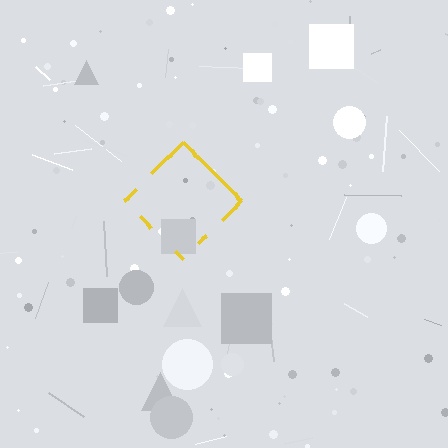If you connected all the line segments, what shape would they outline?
They would outline a diamond.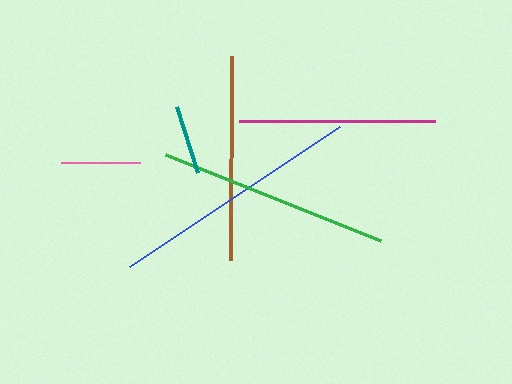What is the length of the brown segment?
The brown segment is approximately 205 pixels long.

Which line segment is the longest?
The blue line is the longest at approximately 253 pixels.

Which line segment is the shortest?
The teal line is the shortest at approximately 69 pixels.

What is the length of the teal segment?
The teal segment is approximately 69 pixels long.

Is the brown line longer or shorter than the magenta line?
The brown line is longer than the magenta line.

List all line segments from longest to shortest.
From longest to shortest: blue, green, brown, magenta, pink, teal.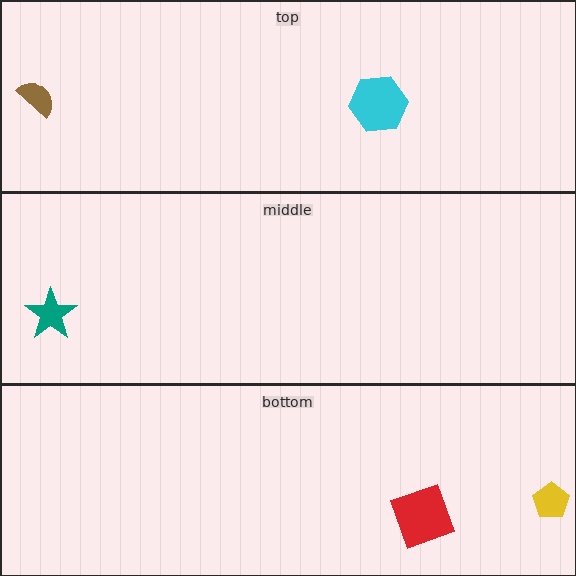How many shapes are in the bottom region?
2.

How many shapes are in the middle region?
1.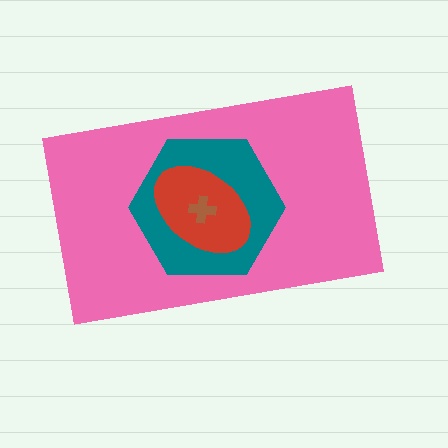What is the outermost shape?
The pink rectangle.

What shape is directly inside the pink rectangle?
The teal hexagon.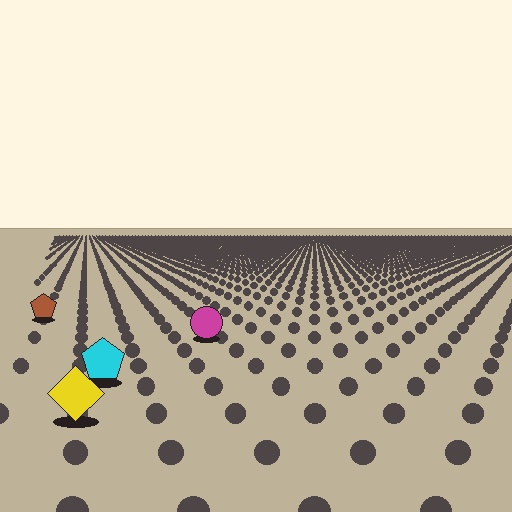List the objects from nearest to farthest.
From nearest to farthest: the yellow diamond, the cyan pentagon, the magenta circle, the brown pentagon.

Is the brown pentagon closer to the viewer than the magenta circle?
No. The magenta circle is closer — you can tell from the texture gradient: the ground texture is coarser near it.